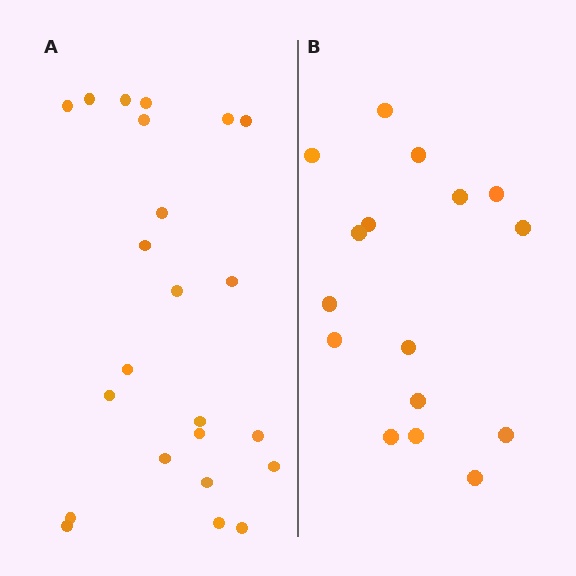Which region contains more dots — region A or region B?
Region A (the left region) has more dots.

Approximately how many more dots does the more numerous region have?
Region A has roughly 8 or so more dots than region B.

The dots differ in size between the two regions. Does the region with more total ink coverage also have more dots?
No. Region B has more total ink coverage because its dots are larger, but region A actually contains more individual dots. Total area can be misleading — the number of items is what matters here.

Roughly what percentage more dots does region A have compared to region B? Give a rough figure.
About 45% more.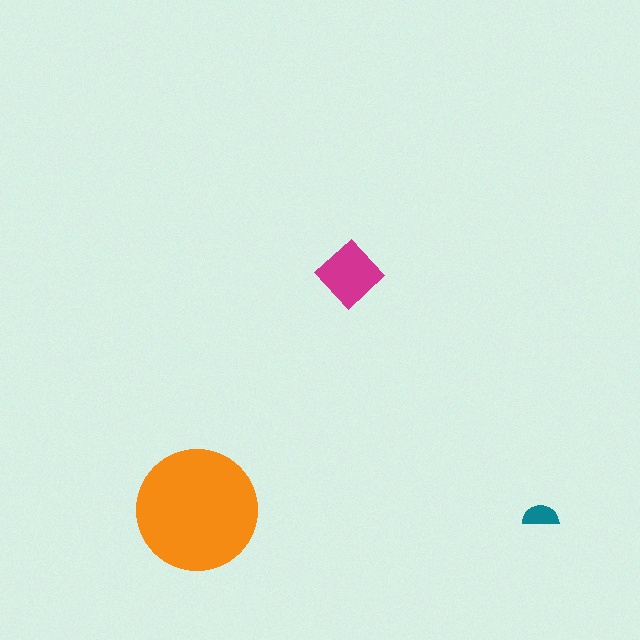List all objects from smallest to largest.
The teal semicircle, the magenta diamond, the orange circle.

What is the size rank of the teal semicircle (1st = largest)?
3rd.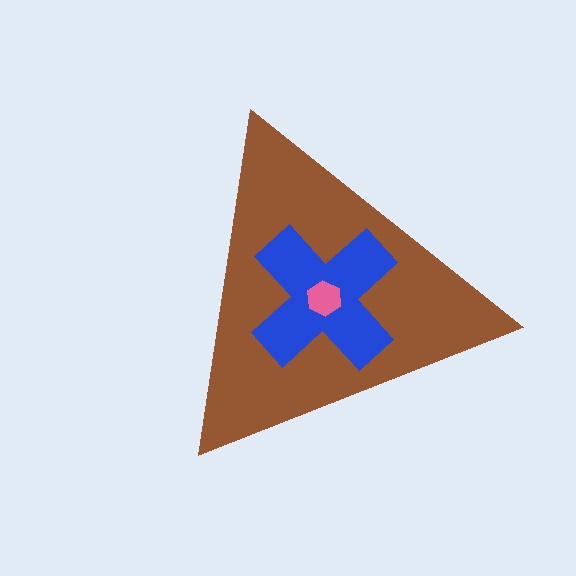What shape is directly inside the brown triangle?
The blue cross.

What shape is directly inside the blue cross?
The pink hexagon.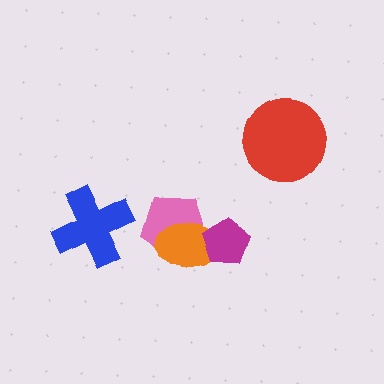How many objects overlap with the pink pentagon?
1 object overlaps with the pink pentagon.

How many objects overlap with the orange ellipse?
2 objects overlap with the orange ellipse.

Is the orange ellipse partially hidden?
Yes, it is partially covered by another shape.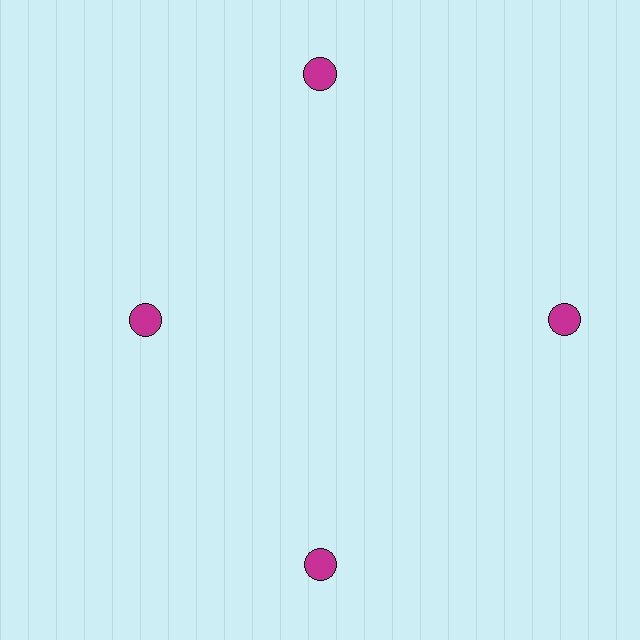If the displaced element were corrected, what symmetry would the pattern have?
It would have 4-fold rotational symmetry — the pattern would map onto itself every 90 degrees.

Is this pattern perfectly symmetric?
No. The 4 magenta circles are arranged in a ring, but one element near the 9 o'clock position is pulled inward toward the center, breaking the 4-fold rotational symmetry.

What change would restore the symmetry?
The symmetry would be restored by moving it outward, back onto the ring so that all 4 circles sit at equal angles and equal distance from the center.